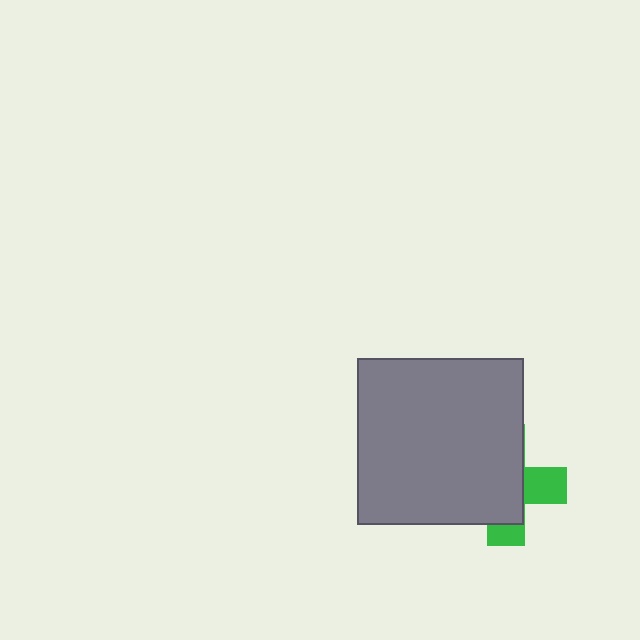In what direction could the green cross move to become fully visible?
The green cross could move right. That would shift it out from behind the gray square entirely.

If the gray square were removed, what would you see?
You would see the complete green cross.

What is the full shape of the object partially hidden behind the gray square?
The partially hidden object is a green cross.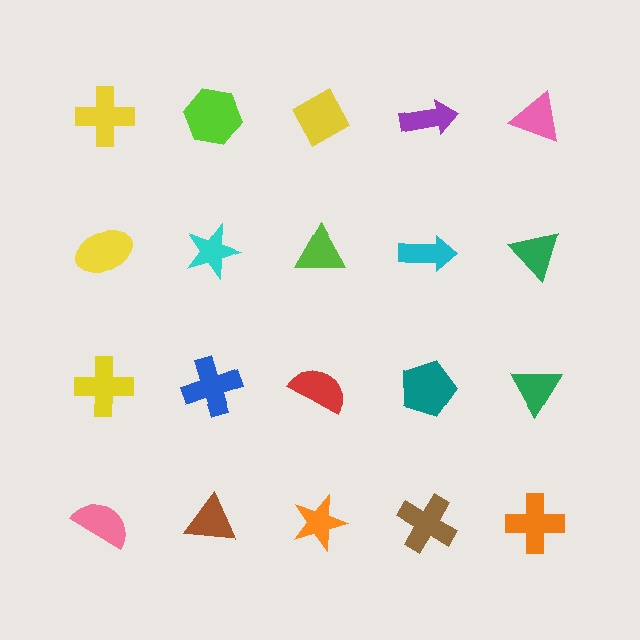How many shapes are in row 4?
5 shapes.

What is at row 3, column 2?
A blue cross.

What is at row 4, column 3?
An orange star.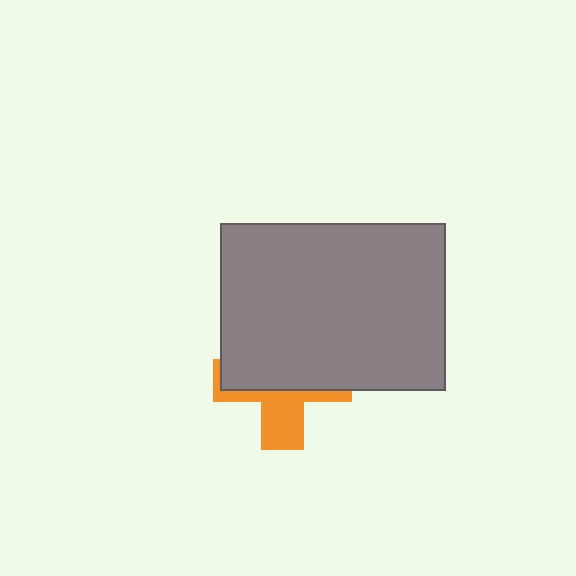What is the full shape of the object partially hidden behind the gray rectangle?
The partially hidden object is an orange cross.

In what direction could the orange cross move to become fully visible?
The orange cross could move down. That would shift it out from behind the gray rectangle entirely.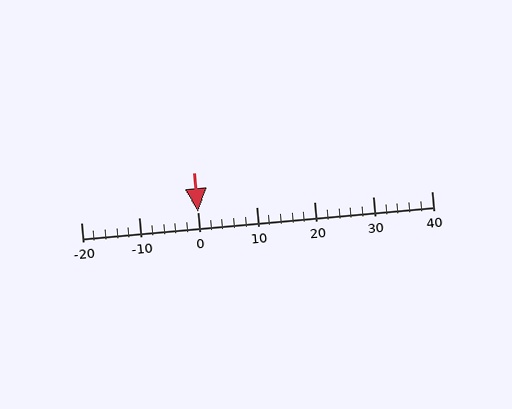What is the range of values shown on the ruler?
The ruler shows values from -20 to 40.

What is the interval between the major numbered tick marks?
The major tick marks are spaced 10 units apart.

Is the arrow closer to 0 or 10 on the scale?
The arrow is closer to 0.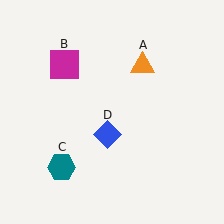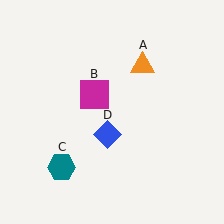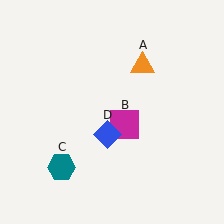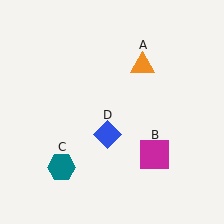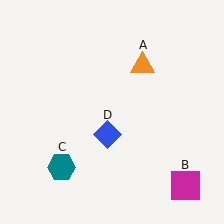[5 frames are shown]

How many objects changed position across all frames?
1 object changed position: magenta square (object B).